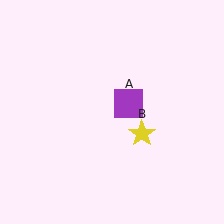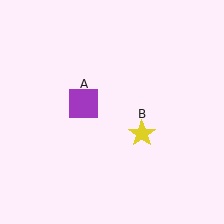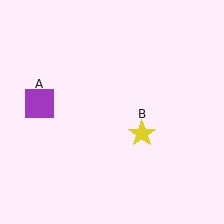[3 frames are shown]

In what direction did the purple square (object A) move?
The purple square (object A) moved left.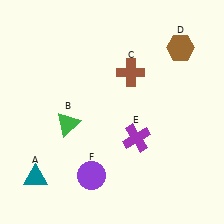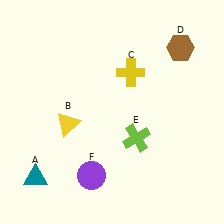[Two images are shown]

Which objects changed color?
B changed from green to yellow. C changed from brown to yellow. E changed from purple to lime.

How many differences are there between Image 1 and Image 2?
There are 3 differences between the two images.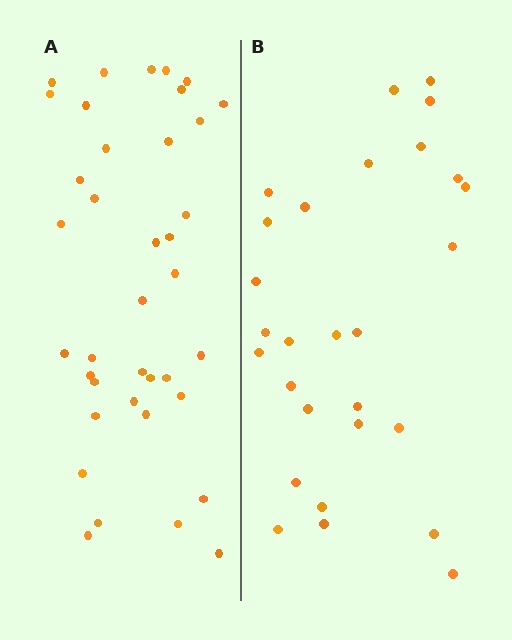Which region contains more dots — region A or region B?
Region A (the left region) has more dots.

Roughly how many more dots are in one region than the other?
Region A has roughly 10 or so more dots than region B.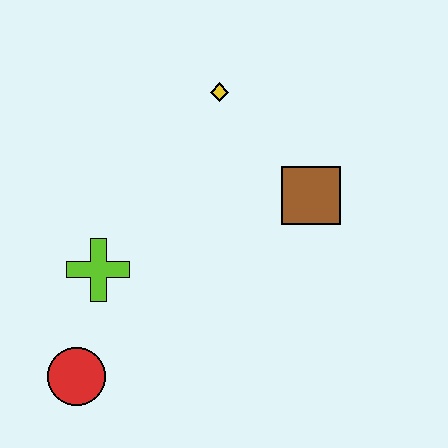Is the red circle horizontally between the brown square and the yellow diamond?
No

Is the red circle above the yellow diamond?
No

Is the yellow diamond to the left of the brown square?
Yes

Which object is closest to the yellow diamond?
The brown square is closest to the yellow diamond.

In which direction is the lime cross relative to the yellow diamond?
The lime cross is below the yellow diamond.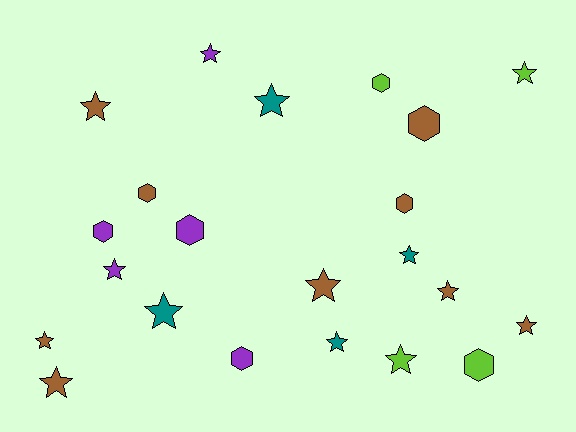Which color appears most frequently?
Brown, with 9 objects.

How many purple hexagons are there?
There are 3 purple hexagons.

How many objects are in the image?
There are 22 objects.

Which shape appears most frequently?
Star, with 14 objects.